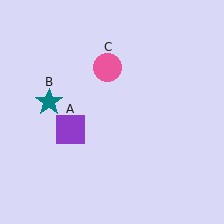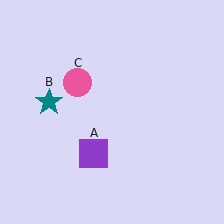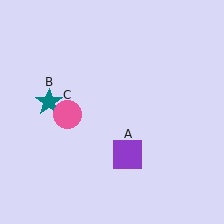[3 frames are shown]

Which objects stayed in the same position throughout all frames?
Teal star (object B) remained stationary.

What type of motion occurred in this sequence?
The purple square (object A), pink circle (object C) rotated counterclockwise around the center of the scene.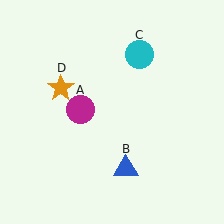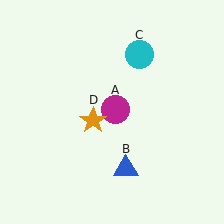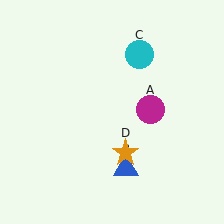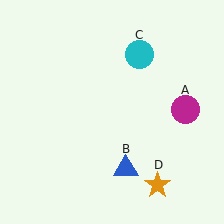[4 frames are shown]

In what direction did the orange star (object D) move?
The orange star (object D) moved down and to the right.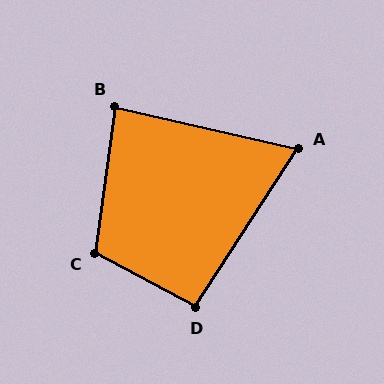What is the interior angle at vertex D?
Approximately 95 degrees (approximately right).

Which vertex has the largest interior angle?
C, at approximately 110 degrees.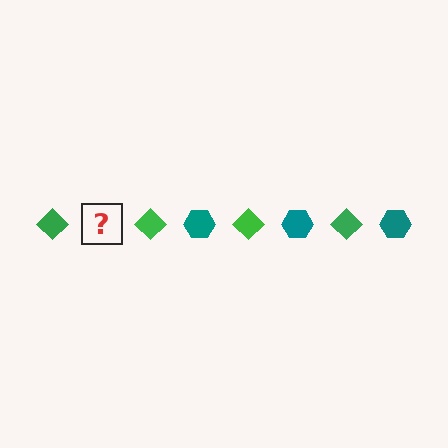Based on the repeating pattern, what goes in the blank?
The blank should be a teal hexagon.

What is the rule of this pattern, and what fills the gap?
The rule is that the pattern alternates between green diamond and teal hexagon. The gap should be filled with a teal hexagon.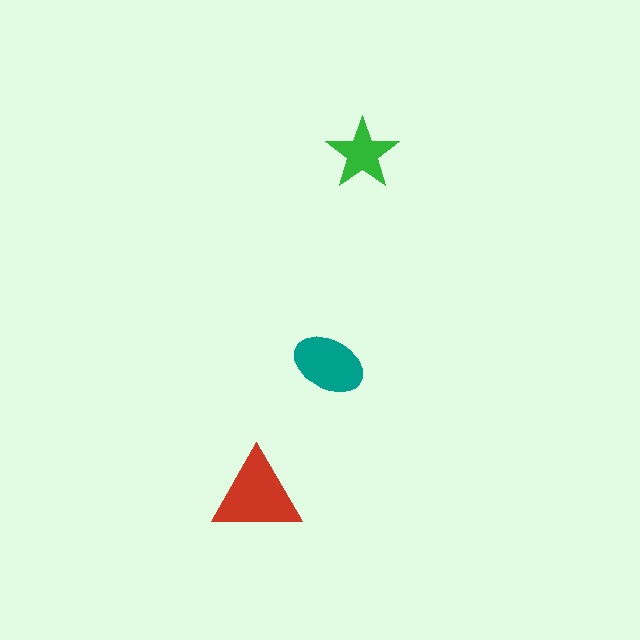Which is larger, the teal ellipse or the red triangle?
The red triangle.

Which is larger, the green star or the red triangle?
The red triangle.